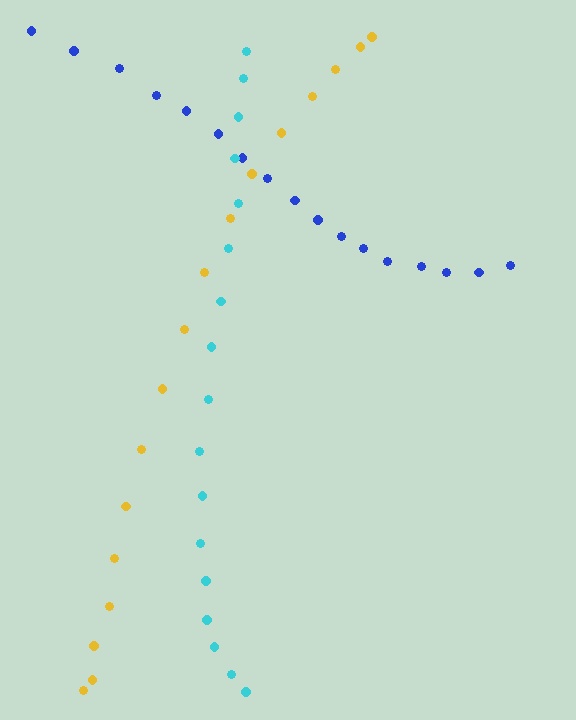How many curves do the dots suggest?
There are 3 distinct paths.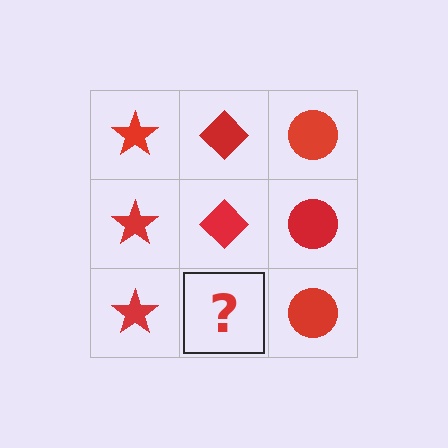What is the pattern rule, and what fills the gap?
The rule is that each column has a consistent shape. The gap should be filled with a red diamond.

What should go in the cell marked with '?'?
The missing cell should contain a red diamond.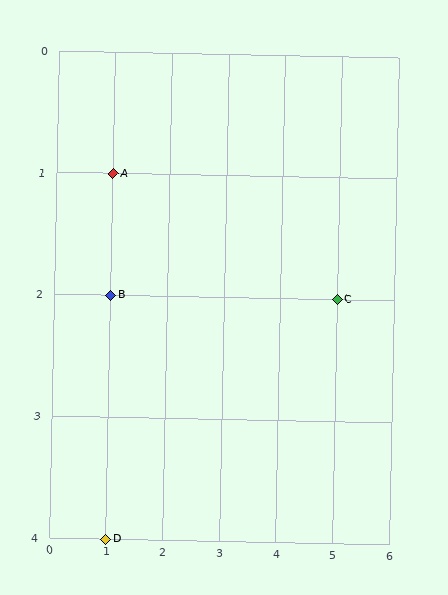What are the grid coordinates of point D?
Point D is at grid coordinates (1, 4).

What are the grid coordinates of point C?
Point C is at grid coordinates (5, 2).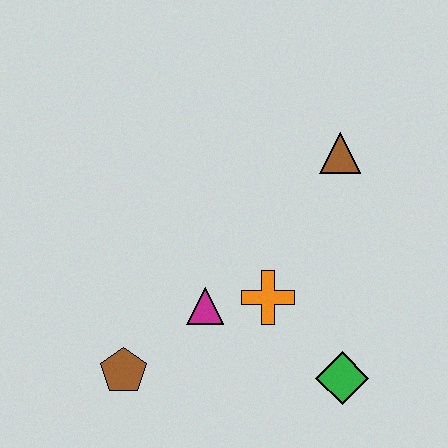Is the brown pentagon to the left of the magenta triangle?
Yes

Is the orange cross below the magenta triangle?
No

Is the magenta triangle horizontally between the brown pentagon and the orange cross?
Yes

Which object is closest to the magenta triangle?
The orange cross is closest to the magenta triangle.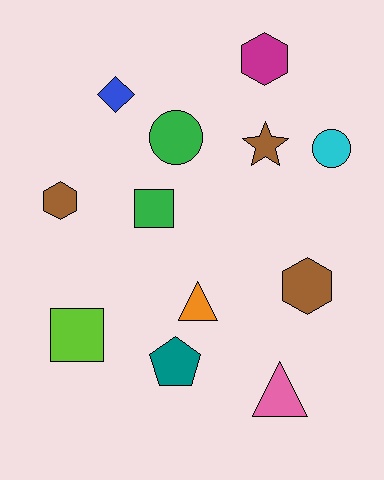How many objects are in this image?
There are 12 objects.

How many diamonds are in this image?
There is 1 diamond.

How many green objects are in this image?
There are 2 green objects.